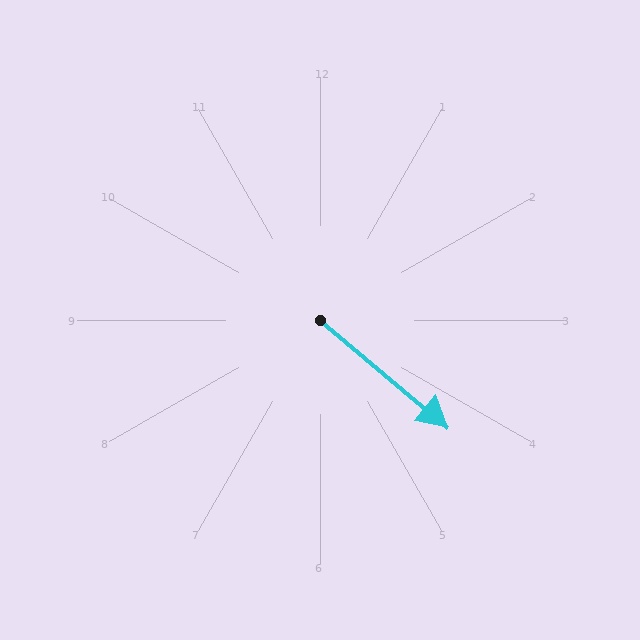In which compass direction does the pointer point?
Southeast.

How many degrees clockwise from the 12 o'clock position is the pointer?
Approximately 130 degrees.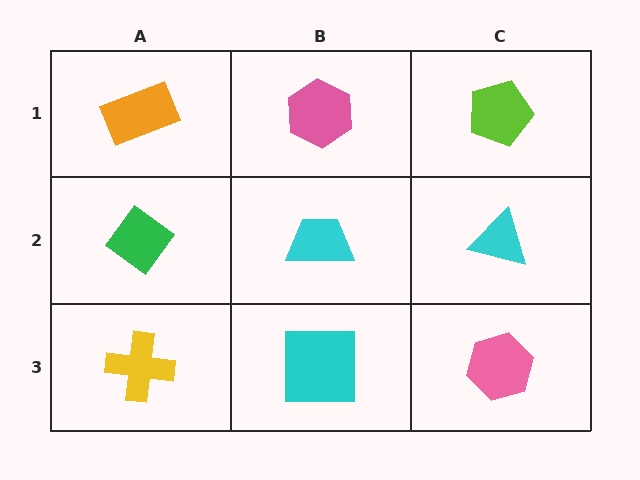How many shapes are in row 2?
3 shapes.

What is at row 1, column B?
A pink hexagon.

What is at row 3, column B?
A cyan square.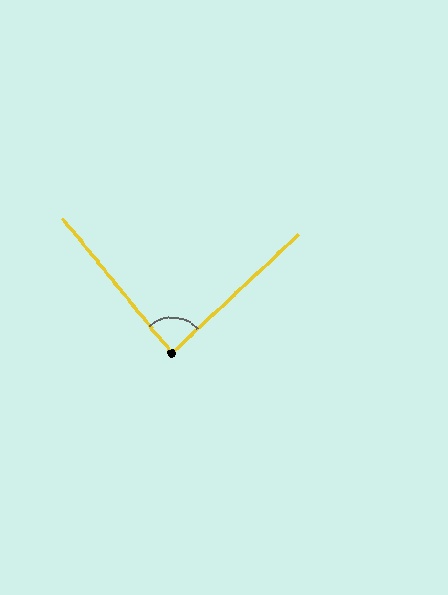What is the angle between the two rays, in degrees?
Approximately 86 degrees.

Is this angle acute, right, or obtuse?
It is approximately a right angle.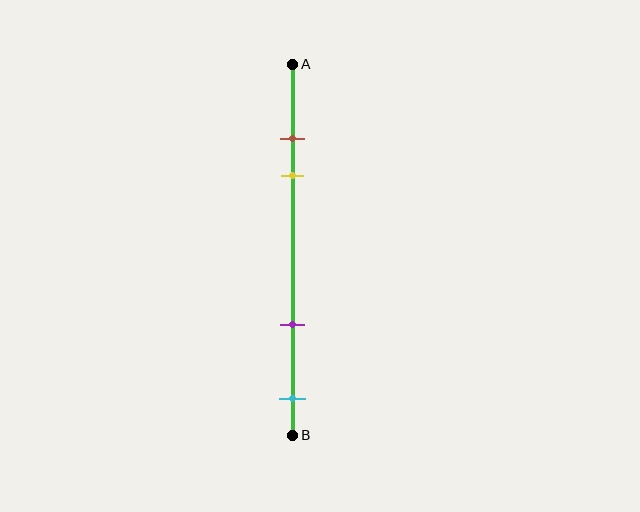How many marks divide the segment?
There are 4 marks dividing the segment.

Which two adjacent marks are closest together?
The brown and yellow marks are the closest adjacent pair.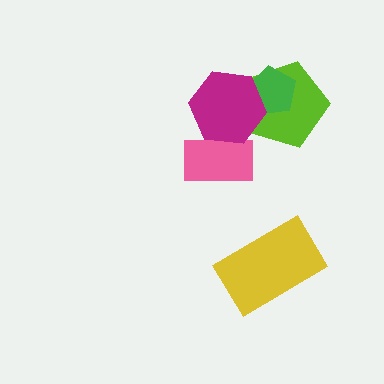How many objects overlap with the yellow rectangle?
0 objects overlap with the yellow rectangle.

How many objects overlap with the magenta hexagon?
3 objects overlap with the magenta hexagon.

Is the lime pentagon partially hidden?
Yes, it is partially covered by another shape.